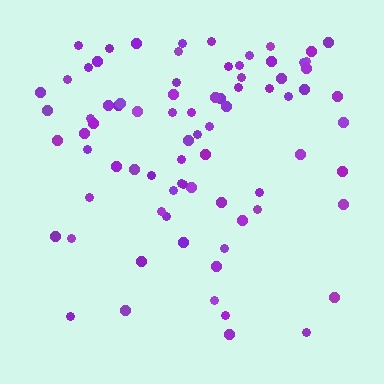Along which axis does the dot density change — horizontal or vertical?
Vertical.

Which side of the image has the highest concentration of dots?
The top.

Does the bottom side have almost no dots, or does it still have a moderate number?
Still a moderate number, just noticeably fewer than the top.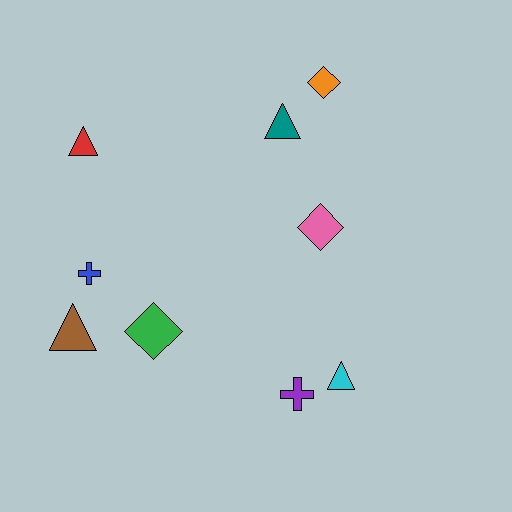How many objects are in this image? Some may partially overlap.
There are 9 objects.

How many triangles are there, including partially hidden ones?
There are 4 triangles.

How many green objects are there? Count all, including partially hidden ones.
There is 1 green object.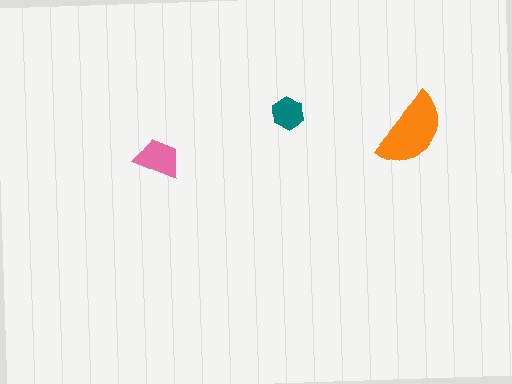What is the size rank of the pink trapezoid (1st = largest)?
2nd.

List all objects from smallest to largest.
The teal hexagon, the pink trapezoid, the orange semicircle.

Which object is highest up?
The teal hexagon is topmost.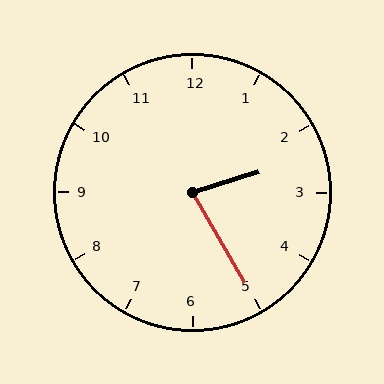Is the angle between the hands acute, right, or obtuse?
It is acute.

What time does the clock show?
2:25.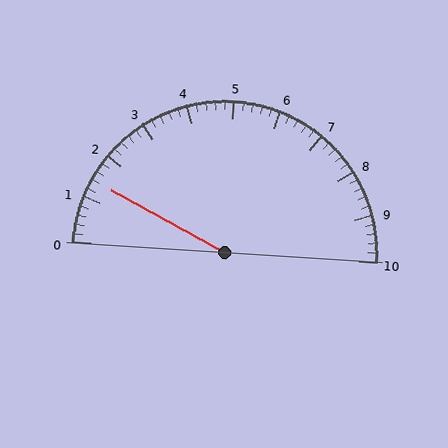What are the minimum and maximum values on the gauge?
The gauge ranges from 0 to 10.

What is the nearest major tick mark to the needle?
The nearest major tick mark is 1.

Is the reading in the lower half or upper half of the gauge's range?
The reading is in the lower half of the range (0 to 10).